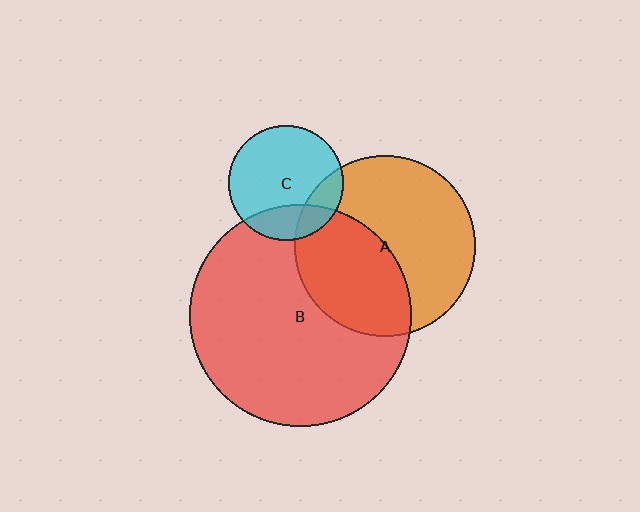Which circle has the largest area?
Circle B (red).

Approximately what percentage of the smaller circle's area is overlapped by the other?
Approximately 15%.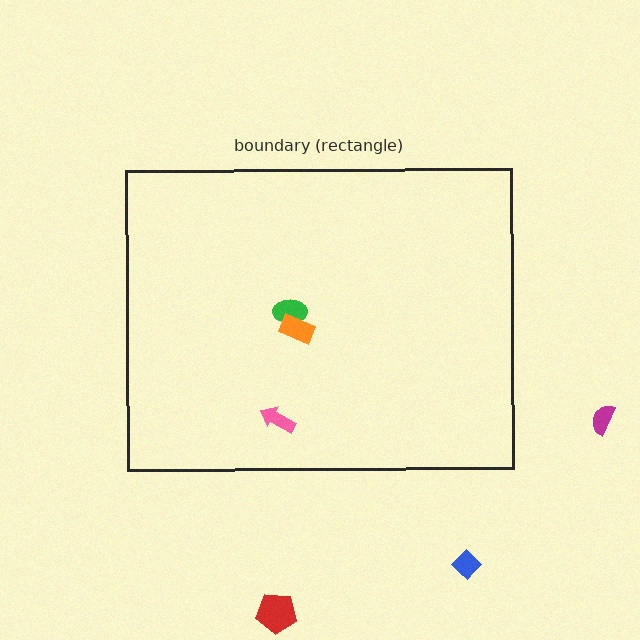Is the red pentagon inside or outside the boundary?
Outside.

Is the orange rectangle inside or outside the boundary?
Inside.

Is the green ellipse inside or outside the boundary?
Inside.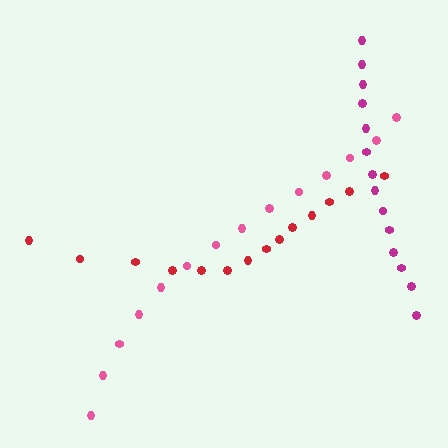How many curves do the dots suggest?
There are 3 distinct paths.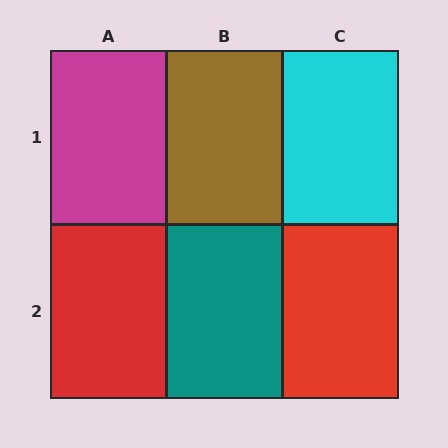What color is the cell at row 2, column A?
Red.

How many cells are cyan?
1 cell is cyan.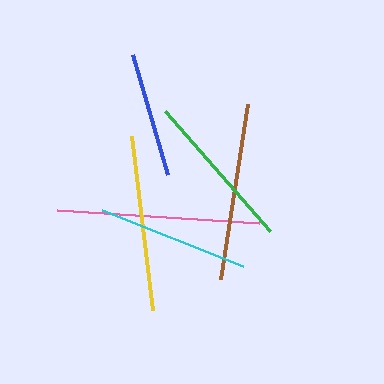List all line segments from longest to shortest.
From longest to shortest: pink, brown, yellow, green, cyan, blue.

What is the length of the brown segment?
The brown segment is approximately 177 pixels long.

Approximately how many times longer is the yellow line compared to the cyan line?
The yellow line is approximately 1.2 times the length of the cyan line.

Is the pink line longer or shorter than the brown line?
The pink line is longer than the brown line.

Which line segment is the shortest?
The blue line is the shortest at approximately 124 pixels.